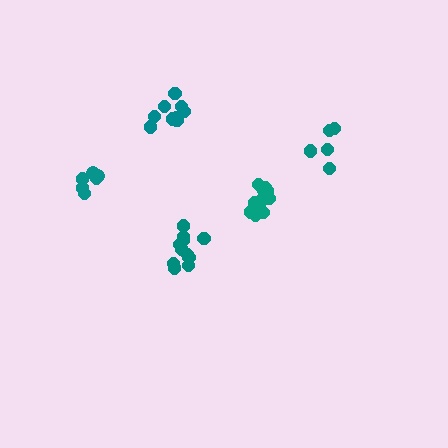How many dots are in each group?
Group 1: 9 dots, Group 2: 6 dots, Group 3: 11 dots, Group 4: 5 dots, Group 5: 11 dots (42 total).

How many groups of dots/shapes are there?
There are 5 groups.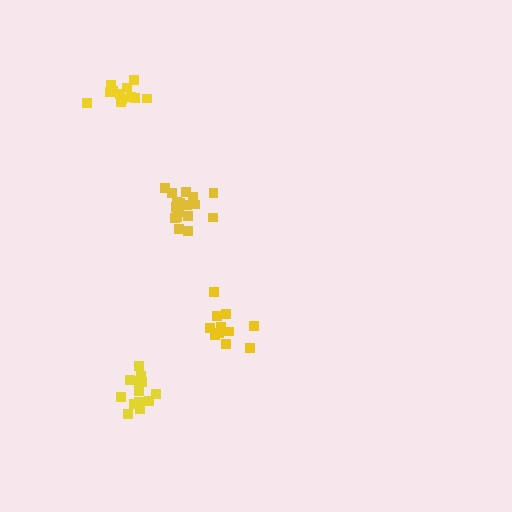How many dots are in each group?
Group 1: 17 dots, Group 2: 11 dots, Group 3: 14 dots, Group 4: 12 dots (54 total).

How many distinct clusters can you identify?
There are 4 distinct clusters.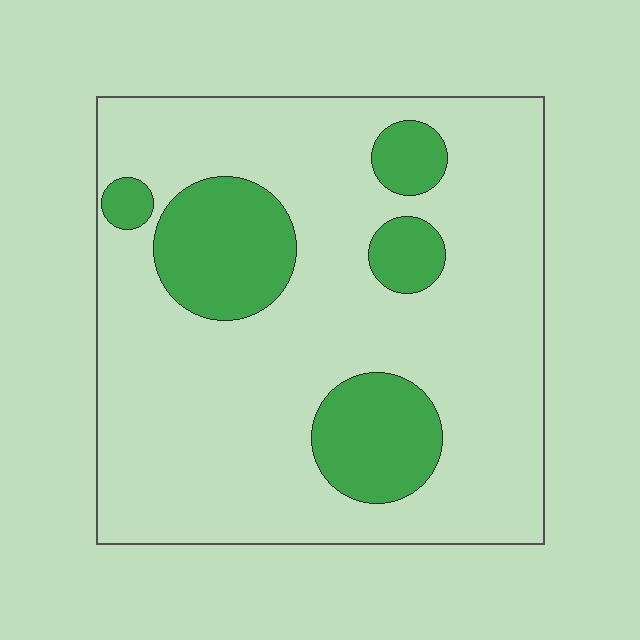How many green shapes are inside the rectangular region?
5.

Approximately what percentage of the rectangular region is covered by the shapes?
Approximately 20%.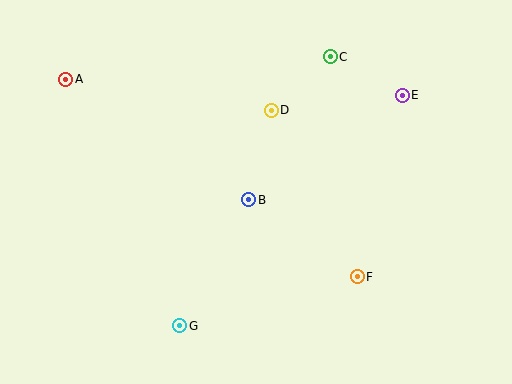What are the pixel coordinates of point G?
Point G is at (180, 326).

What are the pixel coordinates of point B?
Point B is at (249, 200).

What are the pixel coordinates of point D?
Point D is at (271, 110).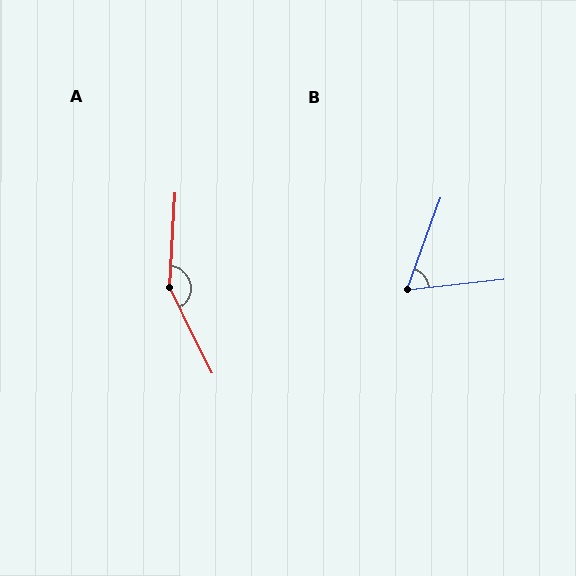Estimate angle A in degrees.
Approximately 150 degrees.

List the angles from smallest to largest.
B (64°), A (150°).